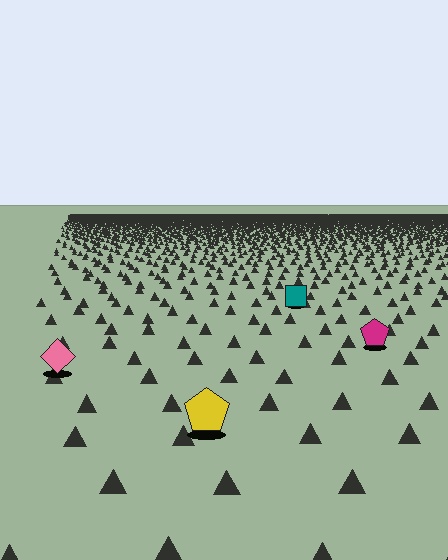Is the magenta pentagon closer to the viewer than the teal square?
Yes. The magenta pentagon is closer — you can tell from the texture gradient: the ground texture is coarser near it.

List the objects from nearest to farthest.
From nearest to farthest: the yellow pentagon, the pink diamond, the magenta pentagon, the teal square.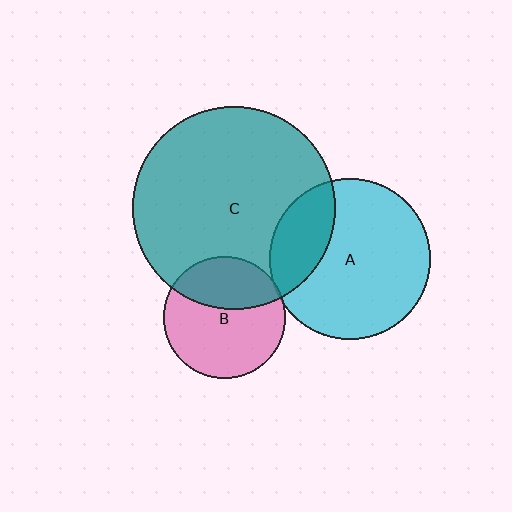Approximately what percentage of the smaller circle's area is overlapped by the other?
Approximately 5%.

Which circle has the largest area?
Circle C (teal).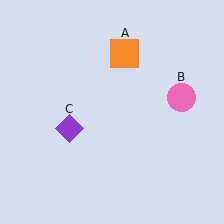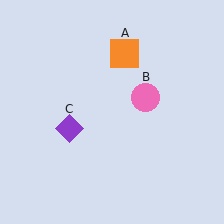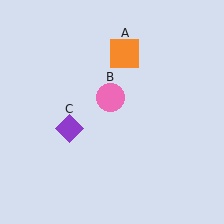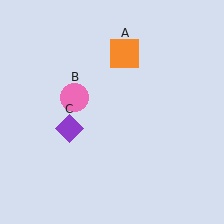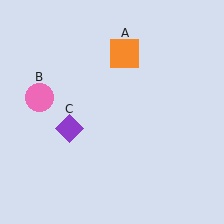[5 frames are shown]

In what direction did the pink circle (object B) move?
The pink circle (object B) moved left.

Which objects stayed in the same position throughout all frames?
Orange square (object A) and purple diamond (object C) remained stationary.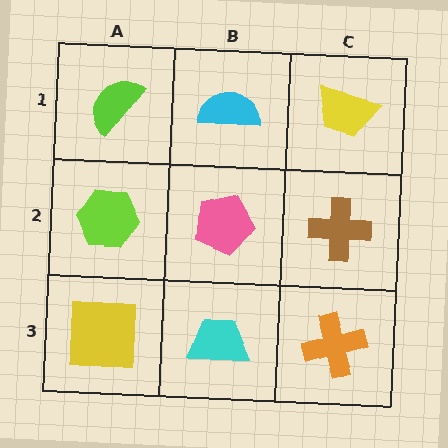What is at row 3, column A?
A yellow square.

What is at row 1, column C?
A yellow trapezoid.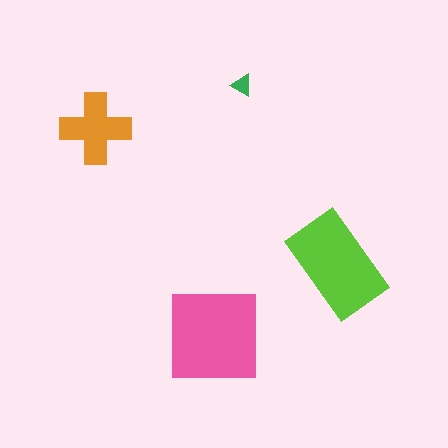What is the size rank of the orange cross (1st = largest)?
3rd.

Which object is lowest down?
The pink square is bottommost.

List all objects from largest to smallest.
The pink square, the lime rectangle, the orange cross, the green triangle.